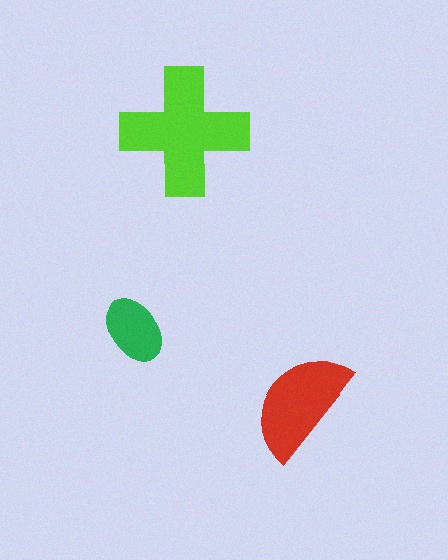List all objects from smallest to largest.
The green ellipse, the red semicircle, the lime cross.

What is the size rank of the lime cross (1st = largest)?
1st.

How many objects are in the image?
There are 3 objects in the image.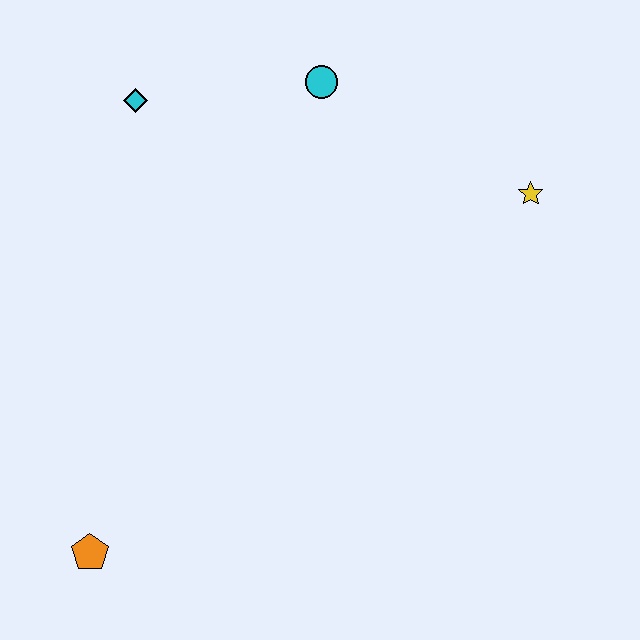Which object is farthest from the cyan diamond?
The orange pentagon is farthest from the cyan diamond.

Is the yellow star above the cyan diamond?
No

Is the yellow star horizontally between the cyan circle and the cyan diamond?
No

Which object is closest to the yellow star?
The cyan circle is closest to the yellow star.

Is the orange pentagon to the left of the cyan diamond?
Yes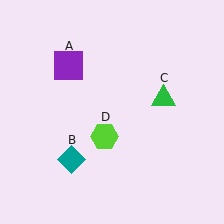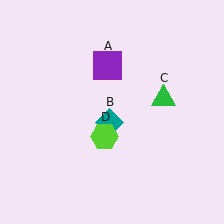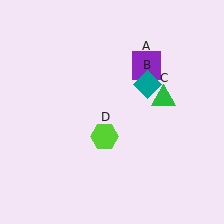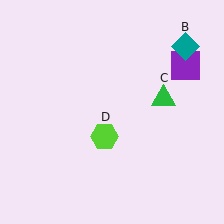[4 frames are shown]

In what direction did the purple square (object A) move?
The purple square (object A) moved right.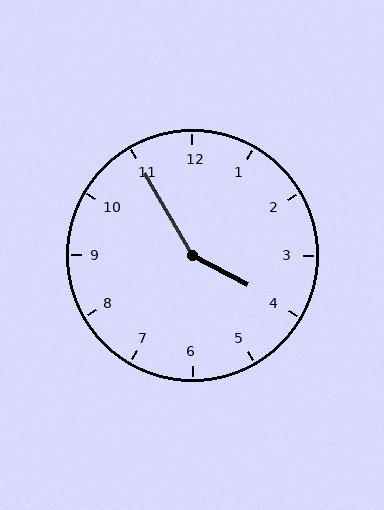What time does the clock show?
3:55.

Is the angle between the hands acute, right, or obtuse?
It is obtuse.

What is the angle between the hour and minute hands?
Approximately 148 degrees.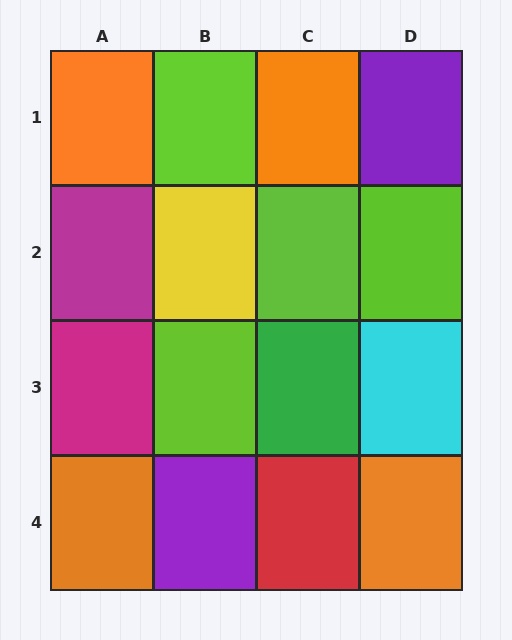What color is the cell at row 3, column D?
Cyan.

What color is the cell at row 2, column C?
Lime.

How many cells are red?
1 cell is red.